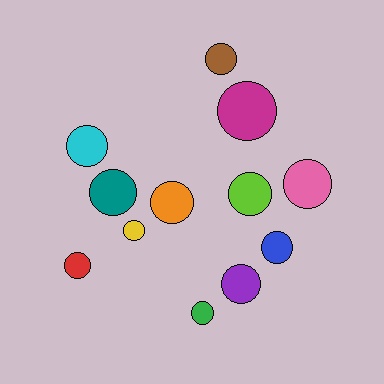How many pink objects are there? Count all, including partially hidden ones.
There is 1 pink object.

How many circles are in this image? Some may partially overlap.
There are 12 circles.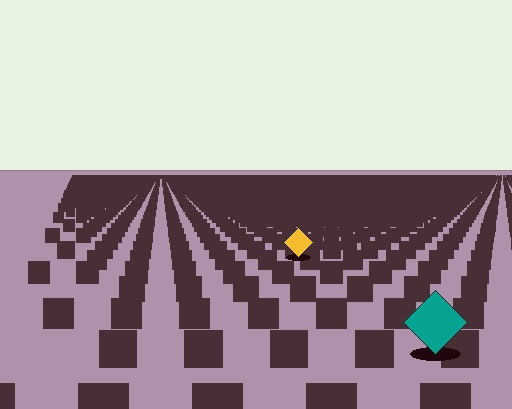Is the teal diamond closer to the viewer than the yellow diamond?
Yes. The teal diamond is closer — you can tell from the texture gradient: the ground texture is coarser near it.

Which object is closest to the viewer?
The teal diamond is closest. The texture marks near it are larger and more spread out.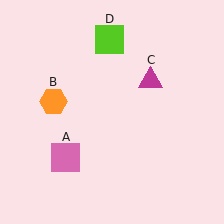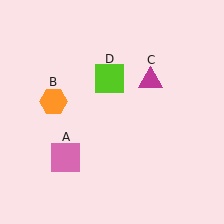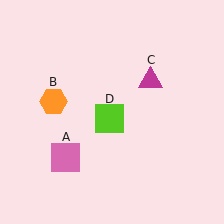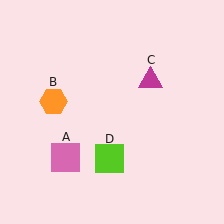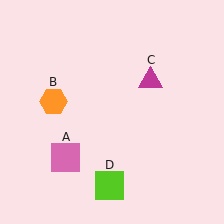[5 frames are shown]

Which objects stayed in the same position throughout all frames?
Pink square (object A) and orange hexagon (object B) and magenta triangle (object C) remained stationary.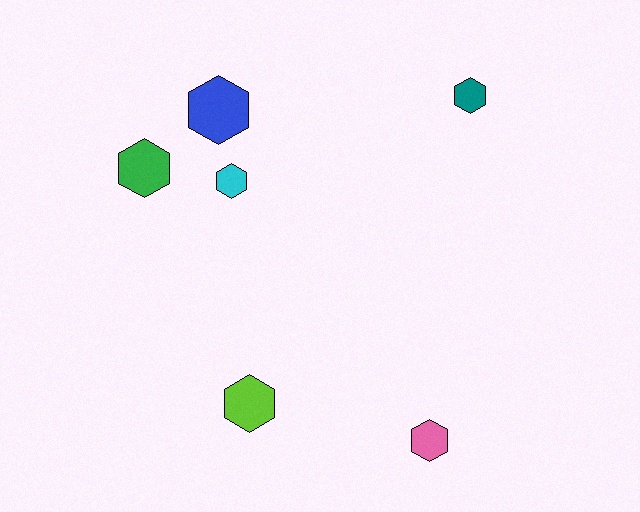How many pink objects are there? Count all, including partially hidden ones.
There is 1 pink object.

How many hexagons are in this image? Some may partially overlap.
There are 6 hexagons.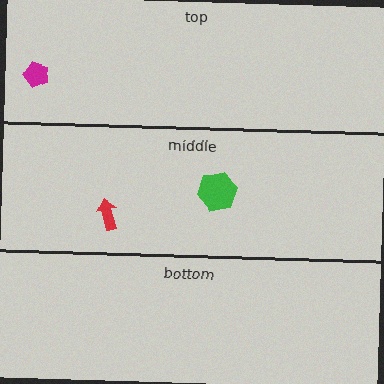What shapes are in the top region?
The magenta pentagon.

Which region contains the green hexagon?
The middle region.